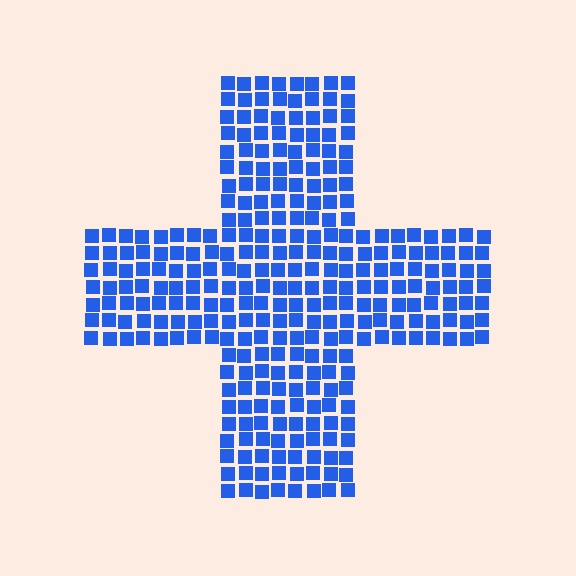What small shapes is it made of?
It is made of small squares.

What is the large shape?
The large shape is a cross.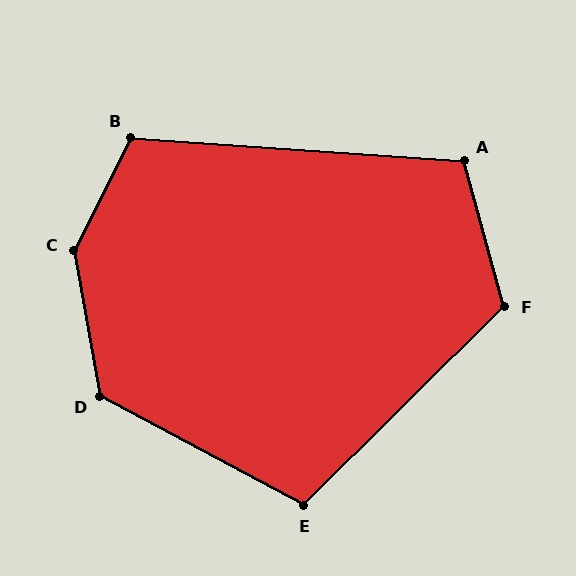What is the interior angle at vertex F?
Approximately 119 degrees (obtuse).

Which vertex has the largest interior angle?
C, at approximately 143 degrees.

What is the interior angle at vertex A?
Approximately 109 degrees (obtuse).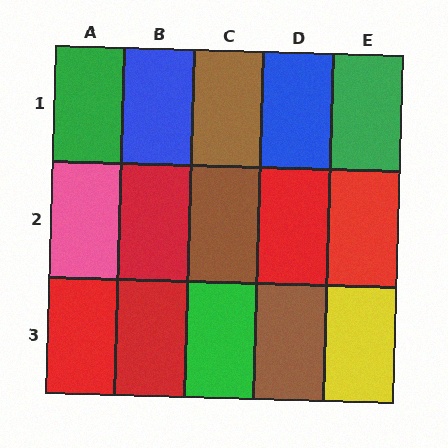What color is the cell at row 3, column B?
Red.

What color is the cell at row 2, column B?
Red.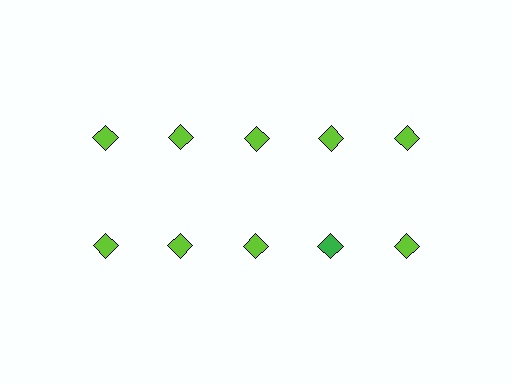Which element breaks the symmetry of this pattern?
The green diamond in the second row, second from right column breaks the symmetry. All other shapes are lime diamonds.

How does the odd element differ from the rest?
It has a different color: green instead of lime.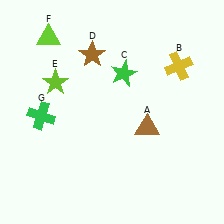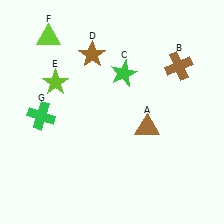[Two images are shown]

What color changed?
The cross (B) changed from yellow in Image 1 to brown in Image 2.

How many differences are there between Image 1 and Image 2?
There is 1 difference between the two images.